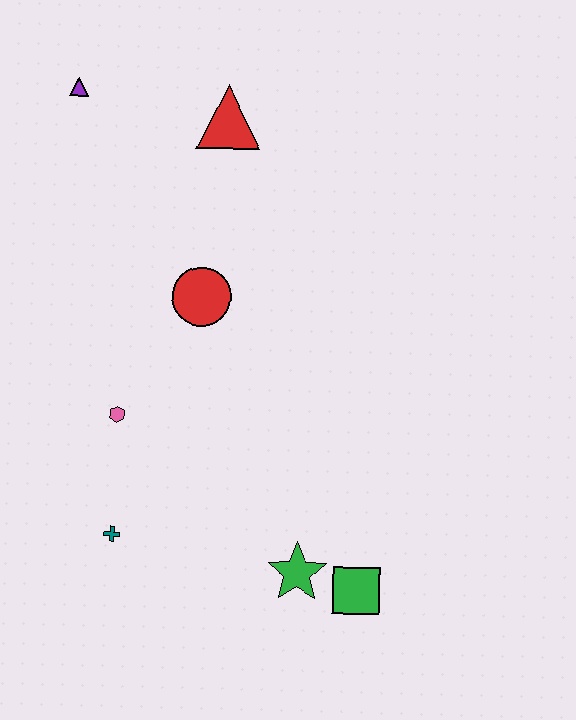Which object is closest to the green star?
The green square is closest to the green star.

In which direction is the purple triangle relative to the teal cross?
The purple triangle is above the teal cross.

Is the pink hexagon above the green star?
Yes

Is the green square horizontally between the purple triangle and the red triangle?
No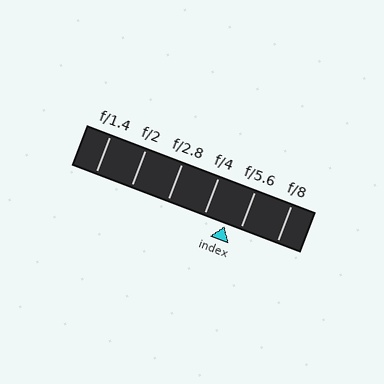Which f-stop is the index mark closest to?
The index mark is closest to f/5.6.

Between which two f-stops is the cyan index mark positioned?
The index mark is between f/4 and f/5.6.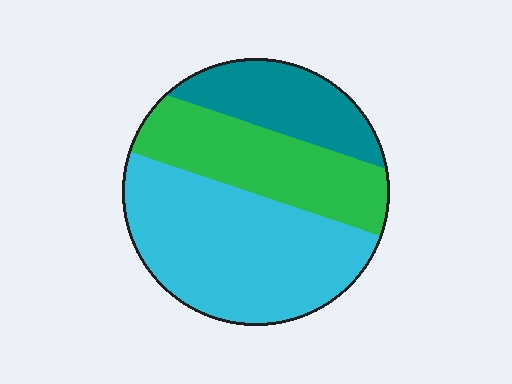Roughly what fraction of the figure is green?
Green covers roughly 30% of the figure.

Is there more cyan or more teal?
Cyan.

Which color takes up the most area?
Cyan, at roughly 50%.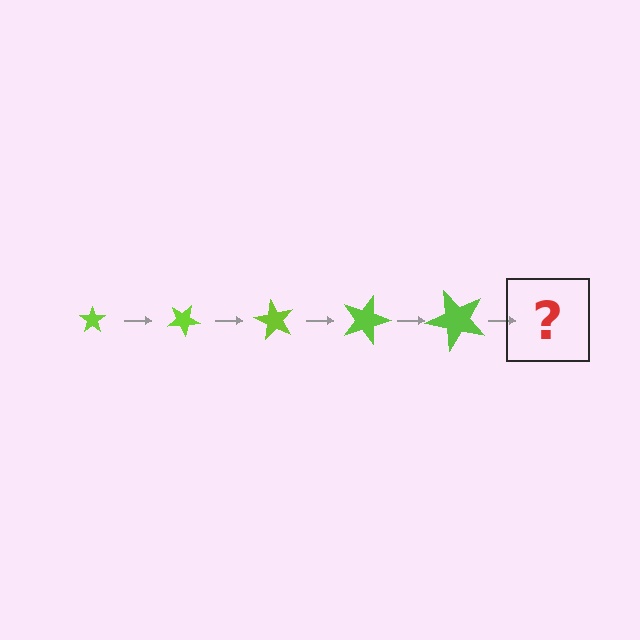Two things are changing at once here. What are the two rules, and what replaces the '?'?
The two rules are that the star grows larger each step and it rotates 30 degrees each step. The '?' should be a star, larger than the previous one and rotated 150 degrees from the start.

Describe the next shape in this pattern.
It should be a star, larger than the previous one and rotated 150 degrees from the start.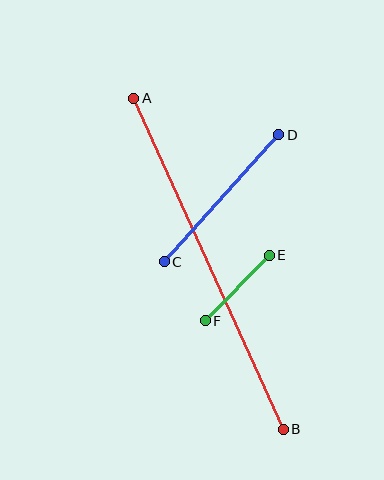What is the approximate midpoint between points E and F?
The midpoint is at approximately (237, 288) pixels.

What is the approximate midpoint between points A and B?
The midpoint is at approximately (208, 264) pixels.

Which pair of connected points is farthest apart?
Points A and B are farthest apart.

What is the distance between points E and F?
The distance is approximately 92 pixels.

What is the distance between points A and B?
The distance is approximately 363 pixels.